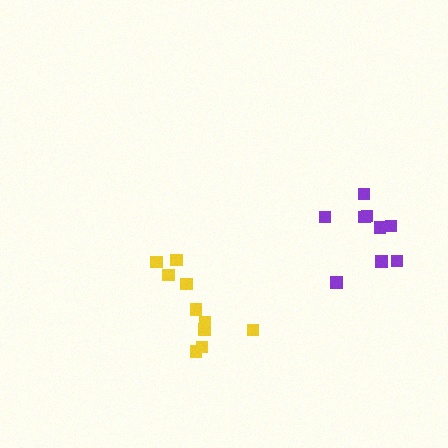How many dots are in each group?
Group 1: 10 dots, Group 2: 9 dots (19 total).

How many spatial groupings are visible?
There are 2 spatial groupings.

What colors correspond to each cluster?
The clusters are colored: yellow, purple.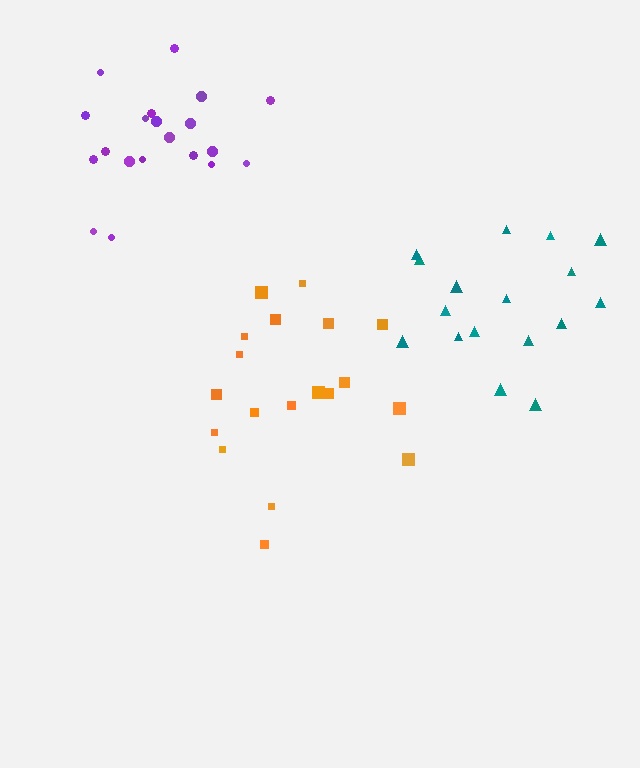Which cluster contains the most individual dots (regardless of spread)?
Purple (20).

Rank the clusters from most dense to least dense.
purple, orange, teal.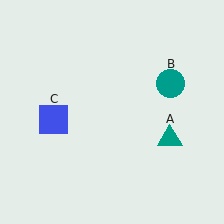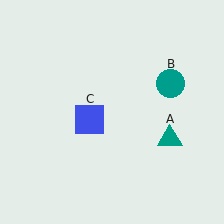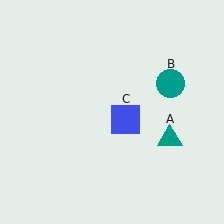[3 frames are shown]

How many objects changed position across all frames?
1 object changed position: blue square (object C).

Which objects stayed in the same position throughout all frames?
Teal triangle (object A) and teal circle (object B) remained stationary.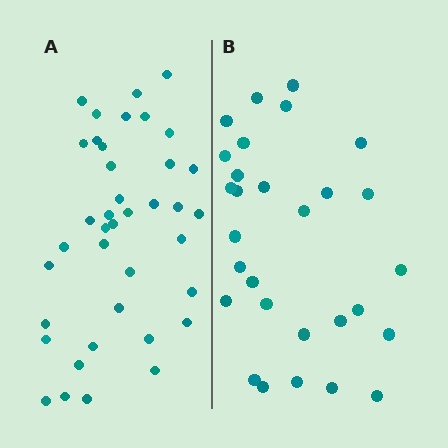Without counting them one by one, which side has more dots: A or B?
Region A (the left region) has more dots.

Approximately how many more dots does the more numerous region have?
Region A has roughly 10 or so more dots than region B.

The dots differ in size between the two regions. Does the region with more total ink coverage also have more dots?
No. Region B has more total ink coverage because its dots are larger, but region A actually contains more individual dots. Total area can be misleading — the number of items is what matters here.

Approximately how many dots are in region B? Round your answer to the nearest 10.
About 30 dots. (The exact count is 29, which rounds to 30.)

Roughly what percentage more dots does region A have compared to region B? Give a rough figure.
About 35% more.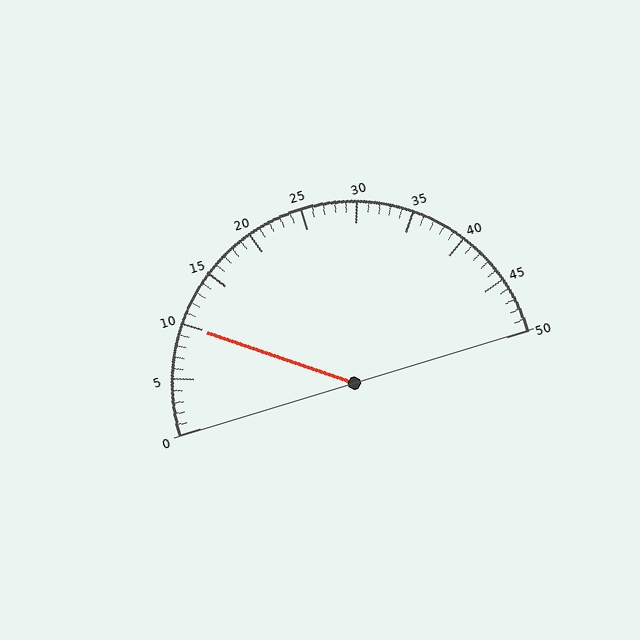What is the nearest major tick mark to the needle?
The nearest major tick mark is 10.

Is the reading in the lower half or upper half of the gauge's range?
The reading is in the lower half of the range (0 to 50).